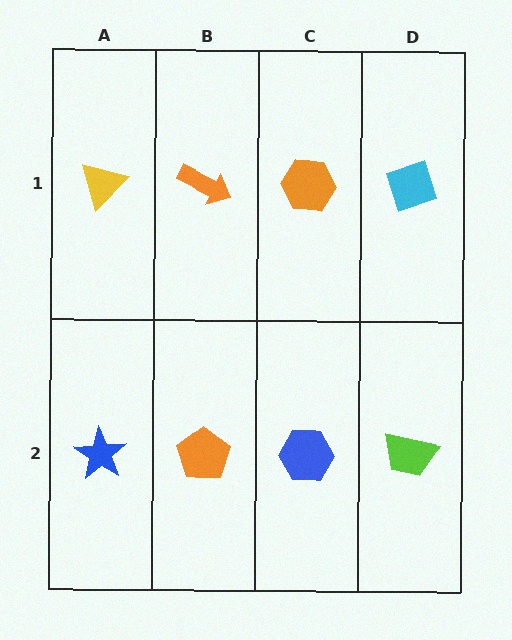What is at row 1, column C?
An orange hexagon.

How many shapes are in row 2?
4 shapes.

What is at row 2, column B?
An orange pentagon.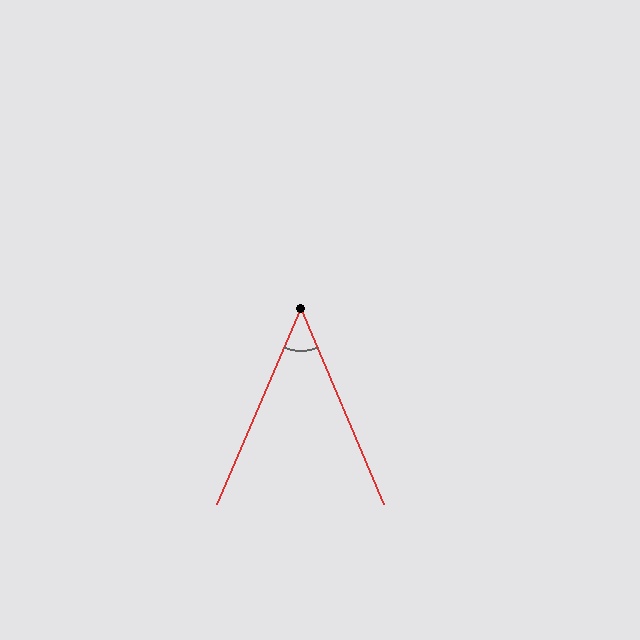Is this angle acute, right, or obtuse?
It is acute.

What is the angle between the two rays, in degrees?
Approximately 46 degrees.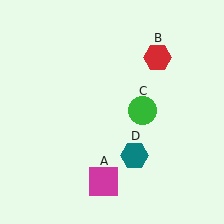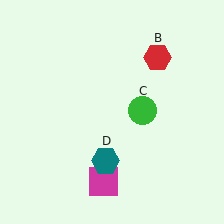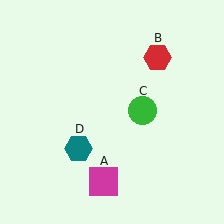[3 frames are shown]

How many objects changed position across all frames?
1 object changed position: teal hexagon (object D).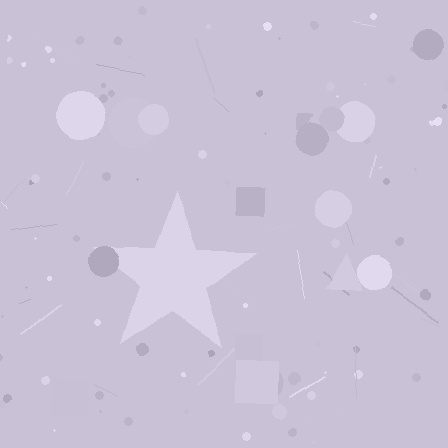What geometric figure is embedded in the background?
A star is embedded in the background.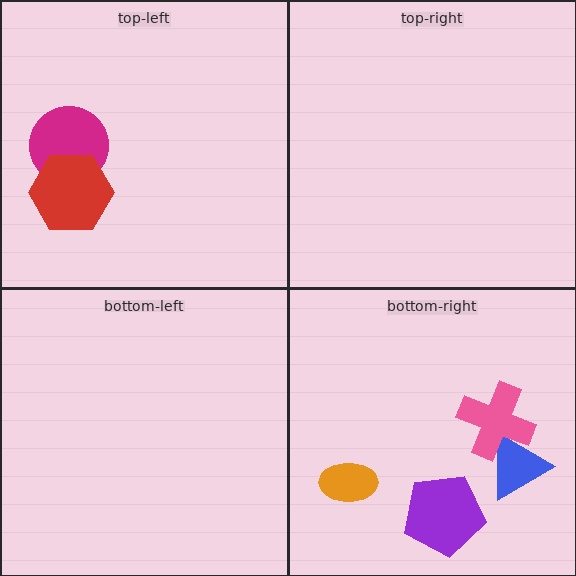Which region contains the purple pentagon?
The bottom-right region.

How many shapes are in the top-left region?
2.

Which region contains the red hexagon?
The top-left region.